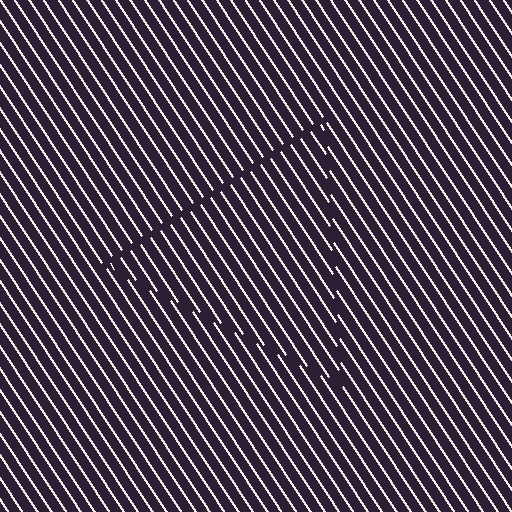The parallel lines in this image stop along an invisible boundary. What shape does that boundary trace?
An illusory triangle. The interior of the shape contains the same grating, shifted by half a period — the contour is defined by the phase discontinuity where line-ends from the inner and outer gratings abut.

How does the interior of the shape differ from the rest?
The interior of the shape contains the same grating, shifted by half a period — the contour is defined by the phase discontinuity where line-ends from the inner and outer gratings abut.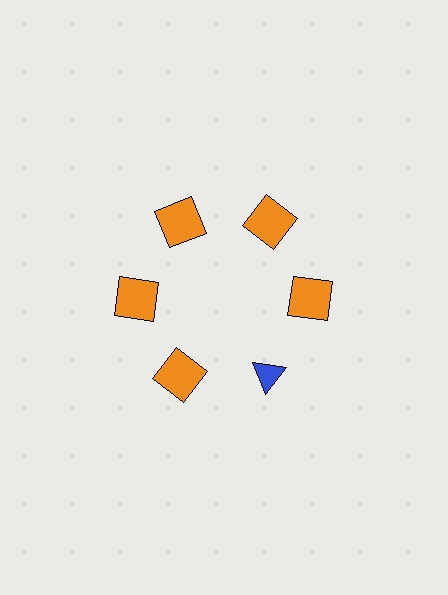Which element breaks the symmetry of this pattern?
The blue triangle at roughly the 5 o'clock position breaks the symmetry. All other shapes are orange squares.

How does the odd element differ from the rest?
It differs in both color (blue instead of orange) and shape (triangle instead of square).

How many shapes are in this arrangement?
There are 6 shapes arranged in a ring pattern.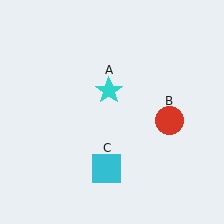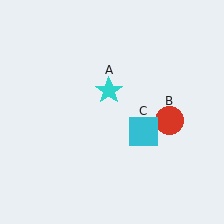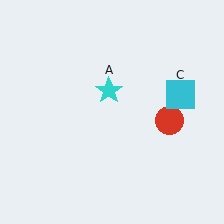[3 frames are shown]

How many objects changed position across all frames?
1 object changed position: cyan square (object C).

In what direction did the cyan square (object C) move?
The cyan square (object C) moved up and to the right.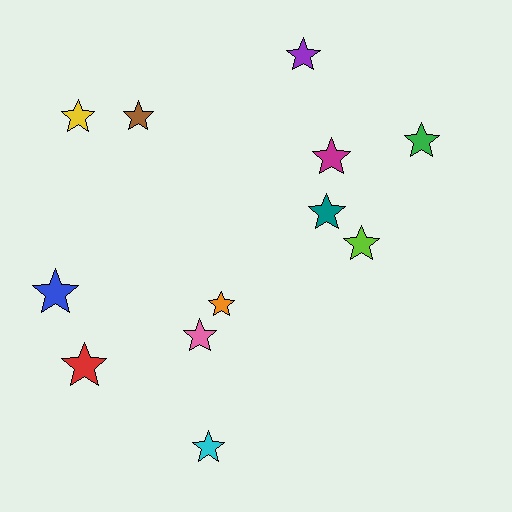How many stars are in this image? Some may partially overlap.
There are 12 stars.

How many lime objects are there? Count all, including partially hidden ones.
There is 1 lime object.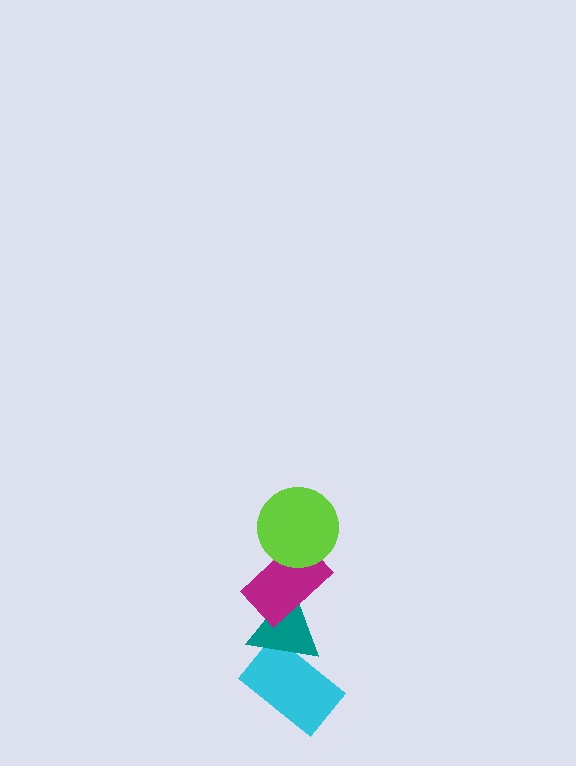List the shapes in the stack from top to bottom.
From top to bottom: the lime circle, the magenta rectangle, the teal triangle, the cyan rectangle.